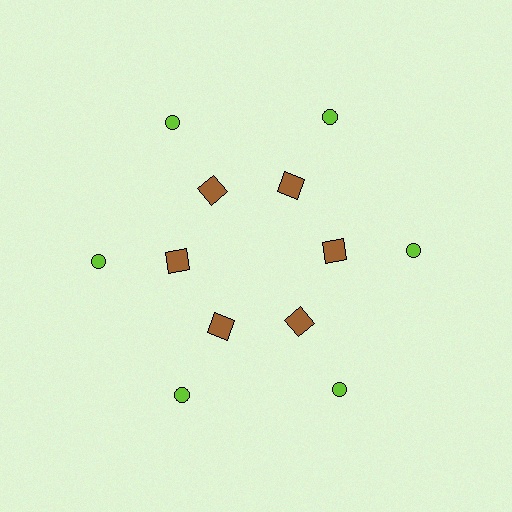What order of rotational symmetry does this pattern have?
This pattern has 6-fold rotational symmetry.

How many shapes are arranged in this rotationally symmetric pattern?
There are 12 shapes, arranged in 6 groups of 2.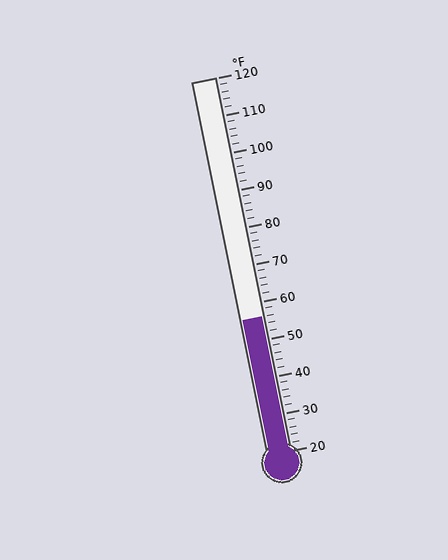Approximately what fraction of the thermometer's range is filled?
The thermometer is filled to approximately 35% of its range.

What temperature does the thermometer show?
The thermometer shows approximately 56°F.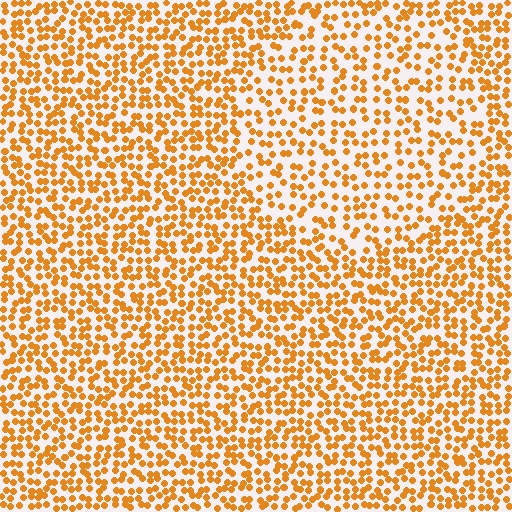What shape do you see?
I see a circle.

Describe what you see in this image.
The image contains small orange elements arranged at two different densities. A circle-shaped region is visible where the elements are less densely packed than the surrounding area.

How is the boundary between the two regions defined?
The boundary is defined by a change in element density (approximately 1.6x ratio). All elements are the same color, size, and shape.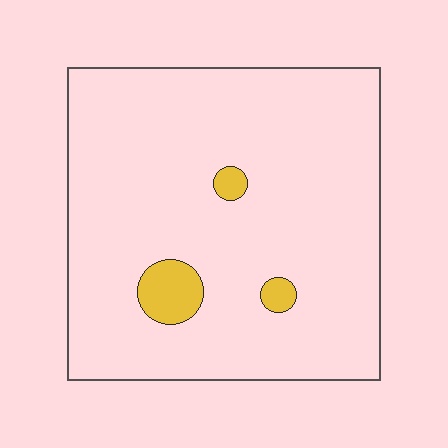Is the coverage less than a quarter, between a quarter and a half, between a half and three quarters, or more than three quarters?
Less than a quarter.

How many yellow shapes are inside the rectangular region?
3.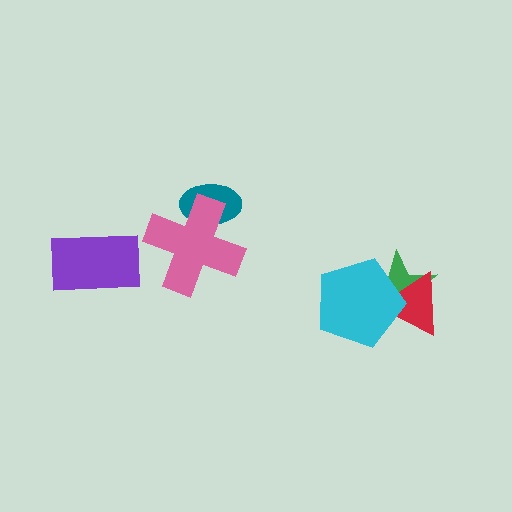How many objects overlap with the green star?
2 objects overlap with the green star.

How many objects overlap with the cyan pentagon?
2 objects overlap with the cyan pentagon.